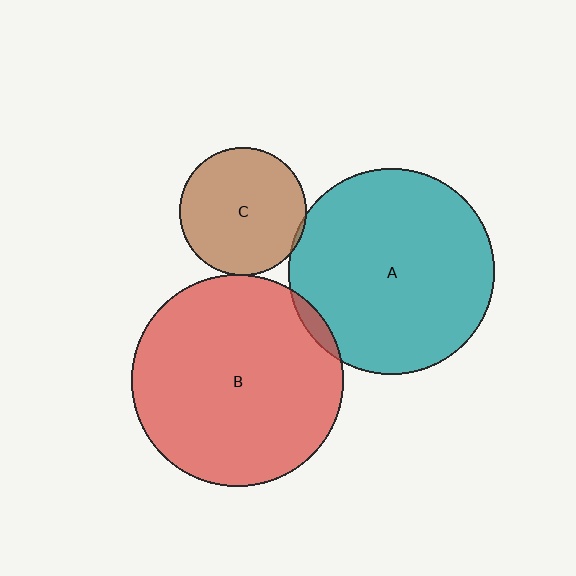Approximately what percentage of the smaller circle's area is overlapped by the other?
Approximately 5%.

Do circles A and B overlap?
Yes.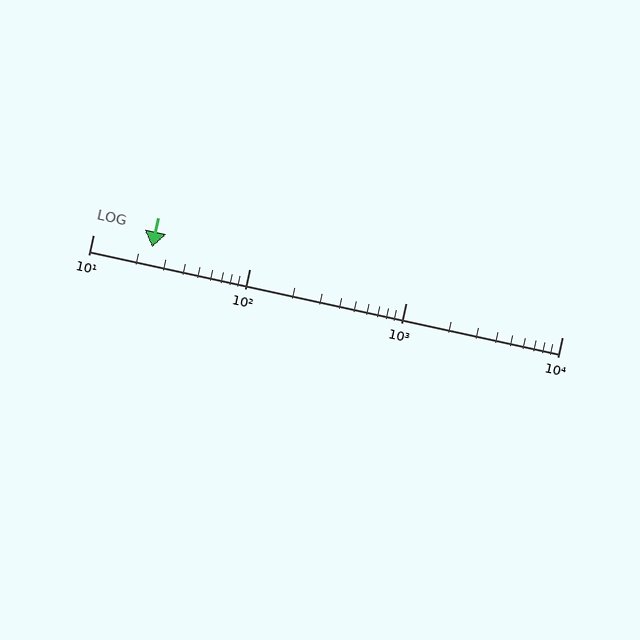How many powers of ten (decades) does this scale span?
The scale spans 3 decades, from 10 to 10000.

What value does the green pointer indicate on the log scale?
The pointer indicates approximately 24.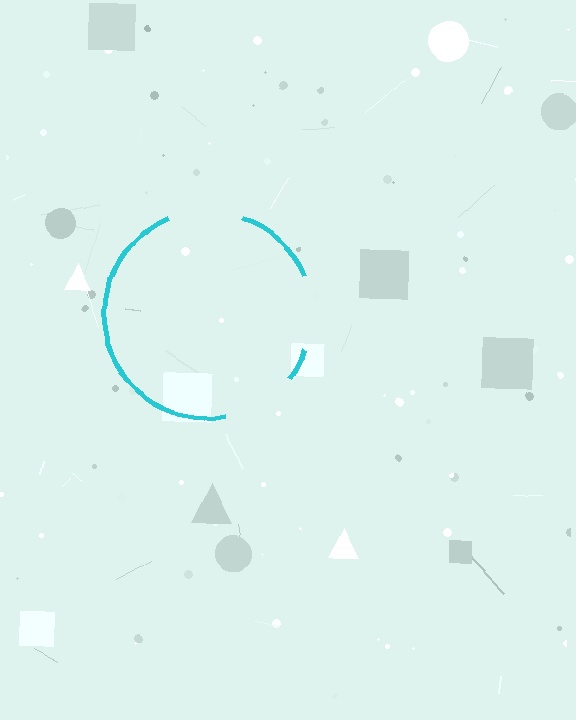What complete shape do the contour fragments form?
The contour fragments form a circle.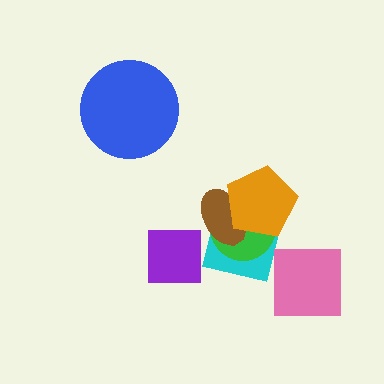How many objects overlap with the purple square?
0 objects overlap with the purple square.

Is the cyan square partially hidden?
Yes, it is partially covered by another shape.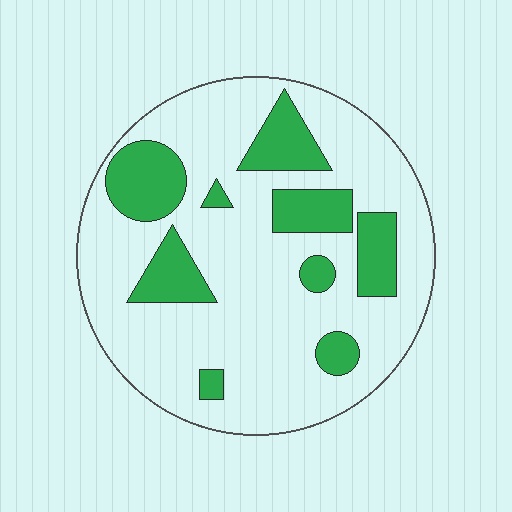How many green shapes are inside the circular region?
9.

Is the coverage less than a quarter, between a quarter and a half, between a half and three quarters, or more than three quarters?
Less than a quarter.